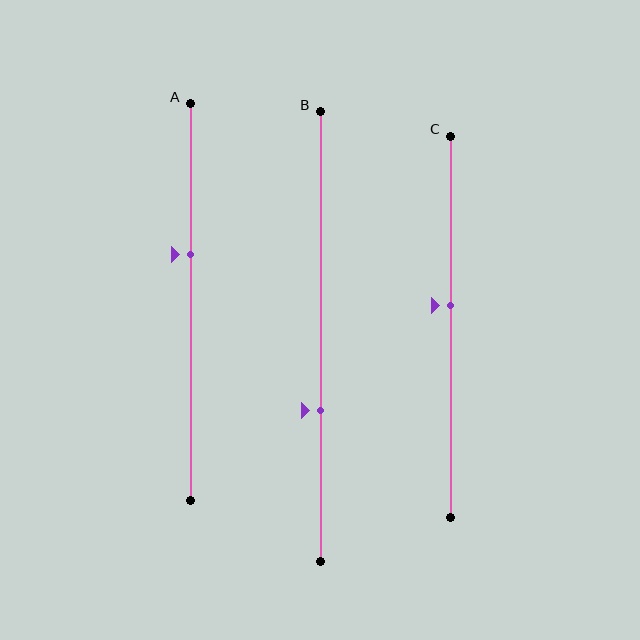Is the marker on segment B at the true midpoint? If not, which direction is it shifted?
No, the marker on segment B is shifted downward by about 16% of the segment length.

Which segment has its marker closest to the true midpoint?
Segment C has its marker closest to the true midpoint.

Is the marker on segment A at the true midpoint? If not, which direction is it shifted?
No, the marker on segment A is shifted upward by about 12% of the segment length.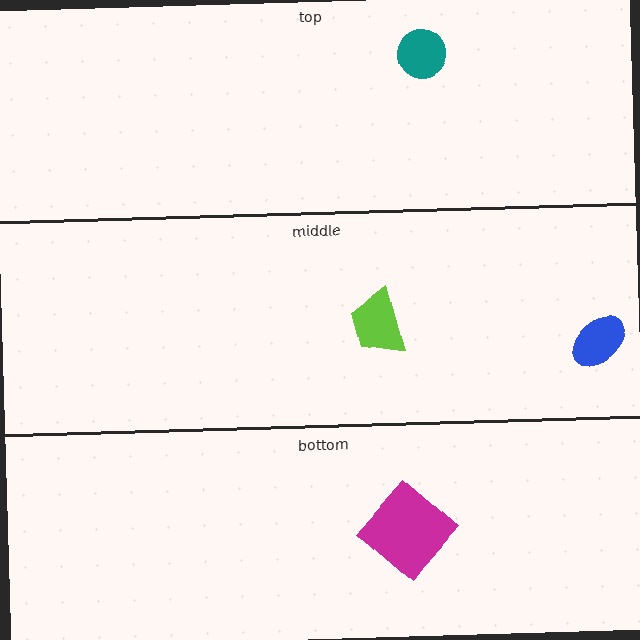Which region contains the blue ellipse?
The middle region.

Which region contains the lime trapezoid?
The middle region.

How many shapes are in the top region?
1.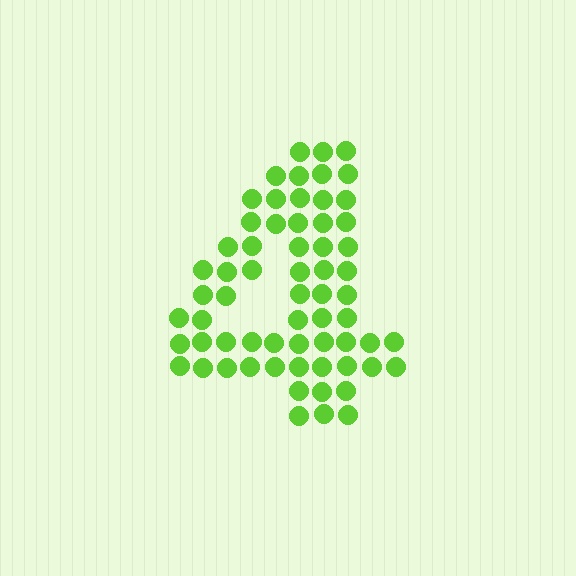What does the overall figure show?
The overall figure shows the digit 4.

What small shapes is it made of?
It is made of small circles.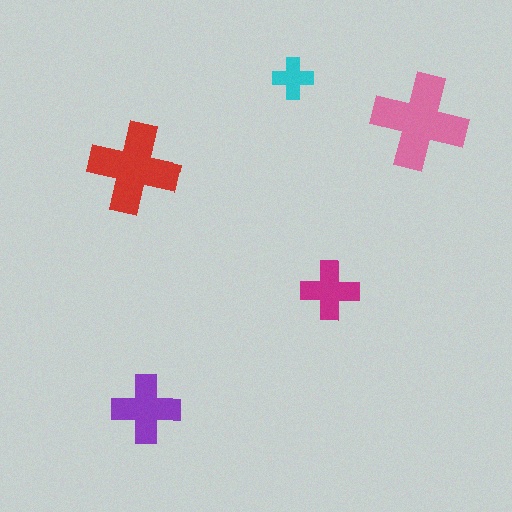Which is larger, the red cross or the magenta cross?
The red one.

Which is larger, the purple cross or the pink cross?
The pink one.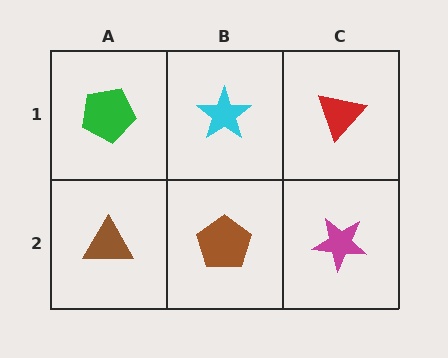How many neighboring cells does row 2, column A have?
2.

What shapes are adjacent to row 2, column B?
A cyan star (row 1, column B), a brown triangle (row 2, column A), a magenta star (row 2, column C).